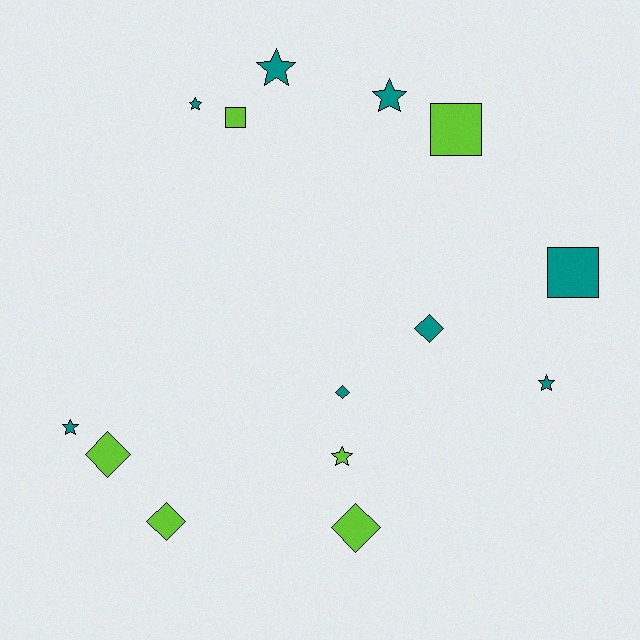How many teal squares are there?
There is 1 teal square.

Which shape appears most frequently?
Star, with 6 objects.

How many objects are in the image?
There are 14 objects.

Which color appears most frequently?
Teal, with 8 objects.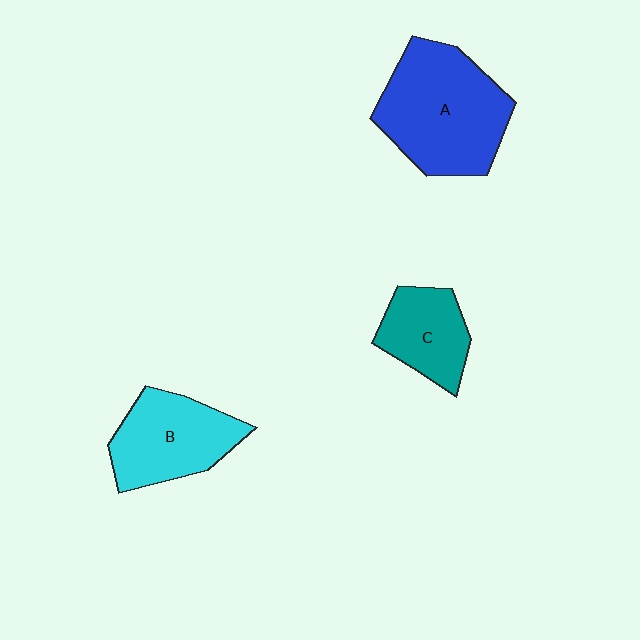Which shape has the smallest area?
Shape C (teal).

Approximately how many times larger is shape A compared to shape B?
Approximately 1.4 times.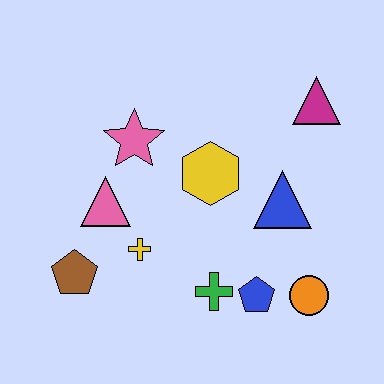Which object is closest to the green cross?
The blue pentagon is closest to the green cross.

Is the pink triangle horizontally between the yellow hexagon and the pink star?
No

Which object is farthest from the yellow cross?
The magenta triangle is farthest from the yellow cross.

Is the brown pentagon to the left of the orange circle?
Yes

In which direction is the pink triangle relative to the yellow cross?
The pink triangle is above the yellow cross.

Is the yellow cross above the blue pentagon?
Yes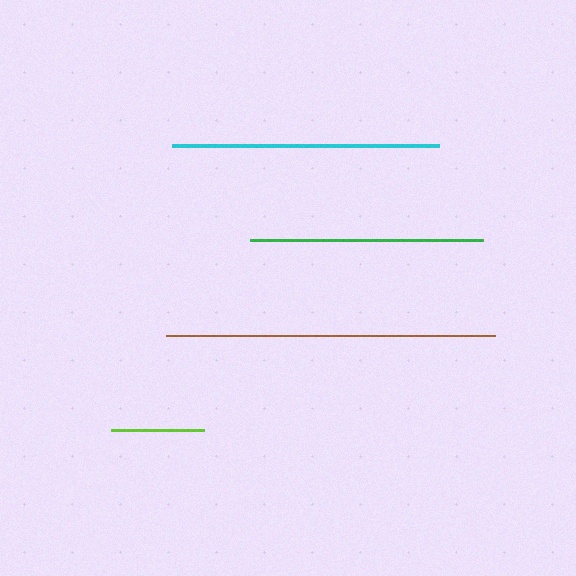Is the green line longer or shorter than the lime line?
The green line is longer than the lime line.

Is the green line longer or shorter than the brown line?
The brown line is longer than the green line.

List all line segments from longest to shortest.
From longest to shortest: brown, cyan, green, lime.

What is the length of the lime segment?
The lime segment is approximately 93 pixels long.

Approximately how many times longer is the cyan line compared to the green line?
The cyan line is approximately 1.1 times the length of the green line.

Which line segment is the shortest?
The lime line is the shortest at approximately 93 pixels.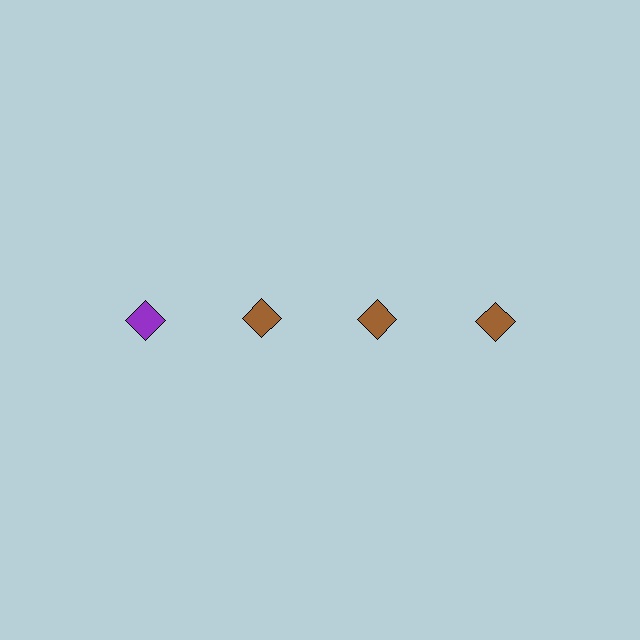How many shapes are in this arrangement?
There are 4 shapes arranged in a grid pattern.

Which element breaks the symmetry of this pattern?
The purple diamond in the top row, leftmost column breaks the symmetry. All other shapes are brown diamonds.